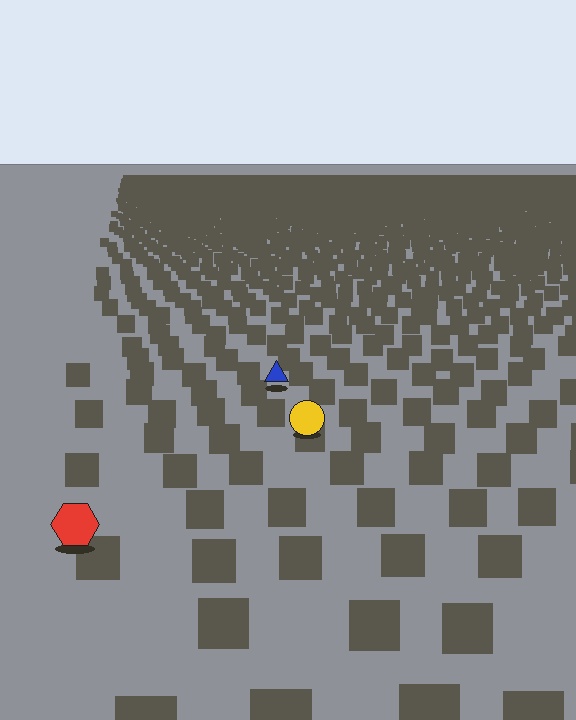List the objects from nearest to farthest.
From nearest to farthest: the red hexagon, the yellow circle, the blue triangle.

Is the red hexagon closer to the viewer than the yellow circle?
Yes. The red hexagon is closer — you can tell from the texture gradient: the ground texture is coarser near it.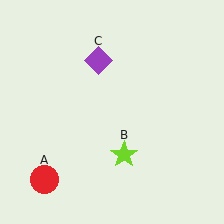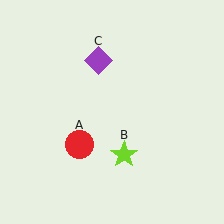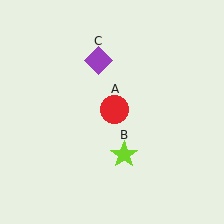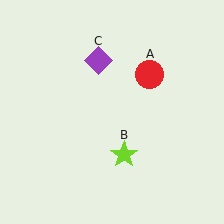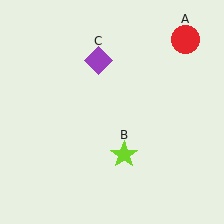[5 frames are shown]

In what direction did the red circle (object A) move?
The red circle (object A) moved up and to the right.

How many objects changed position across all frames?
1 object changed position: red circle (object A).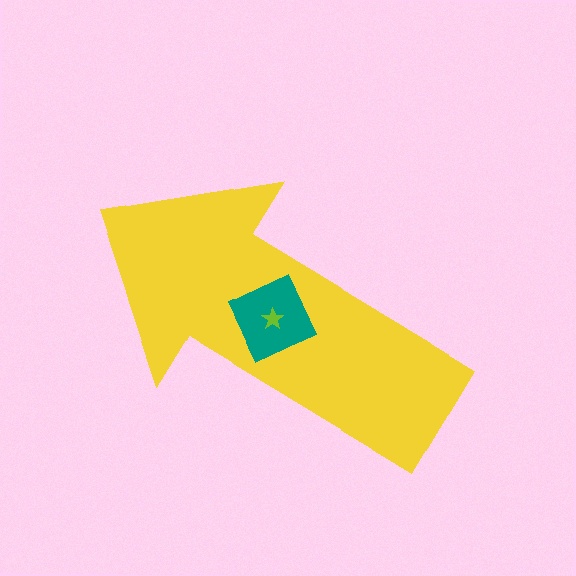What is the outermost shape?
The yellow arrow.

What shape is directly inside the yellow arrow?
The teal diamond.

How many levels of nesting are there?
3.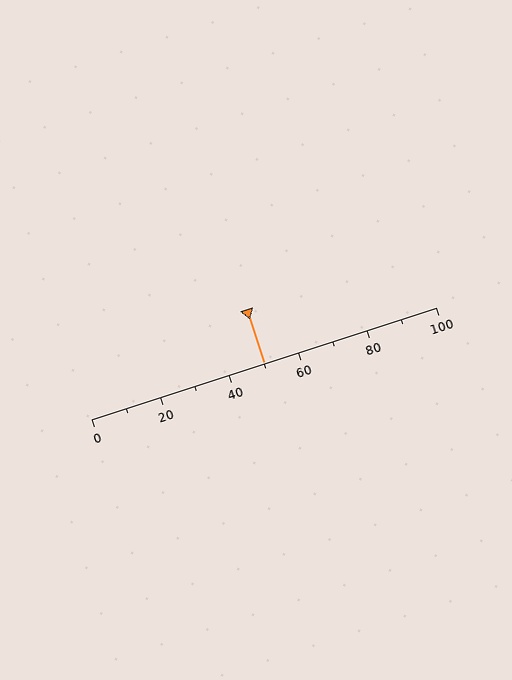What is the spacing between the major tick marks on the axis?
The major ticks are spaced 20 apart.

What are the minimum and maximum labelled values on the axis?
The axis runs from 0 to 100.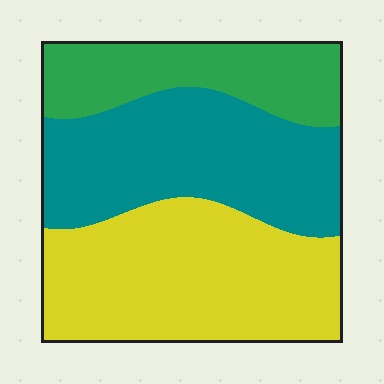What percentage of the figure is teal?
Teal takes up between a quarter and a half of the figure.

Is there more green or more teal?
Teal.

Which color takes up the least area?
Green, at roughly 20%.